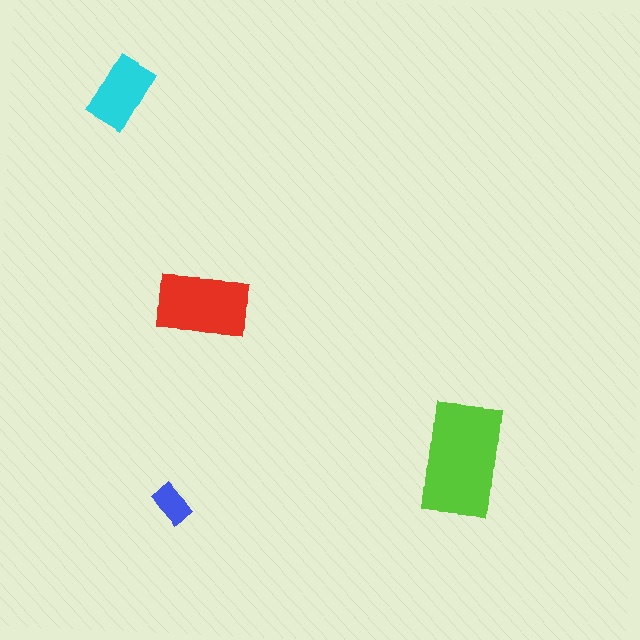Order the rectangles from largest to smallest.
the lime one, the red one, the cyan one, the blue one.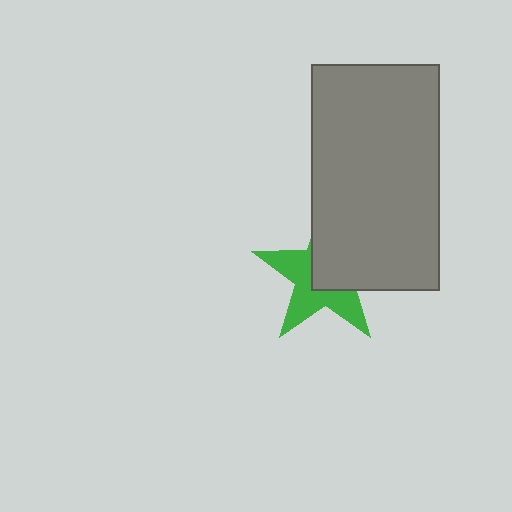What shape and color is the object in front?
The object in front is a gray rectangle.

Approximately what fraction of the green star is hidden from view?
Roughly 49% of the green star is hidden behind the gray rectangle.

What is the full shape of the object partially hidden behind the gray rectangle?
The partially hidden object is a green star.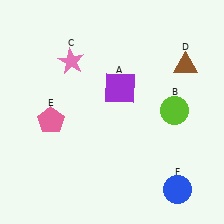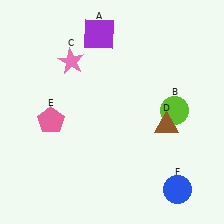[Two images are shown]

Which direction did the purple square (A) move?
The purple square (A) moved up.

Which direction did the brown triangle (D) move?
The brown triangle (D) moved down.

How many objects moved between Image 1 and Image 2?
2 objects moved between the two images.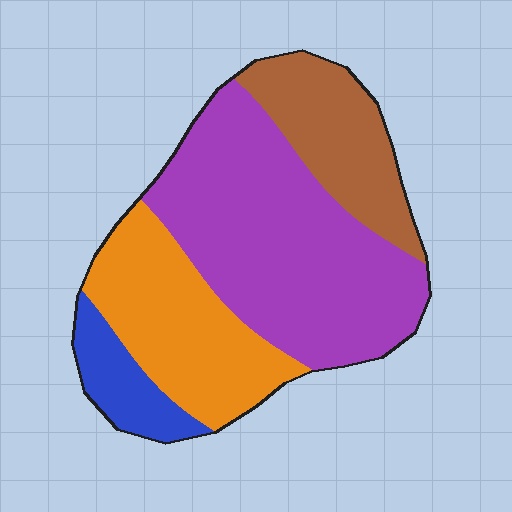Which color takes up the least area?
Blue, at roughly 10%.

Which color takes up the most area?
Purple, at roughly 45%.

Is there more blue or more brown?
Brown.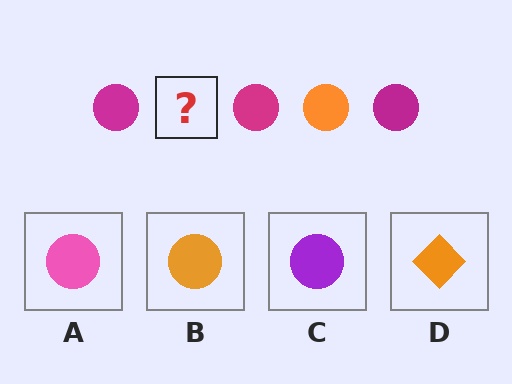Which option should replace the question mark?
Option B.